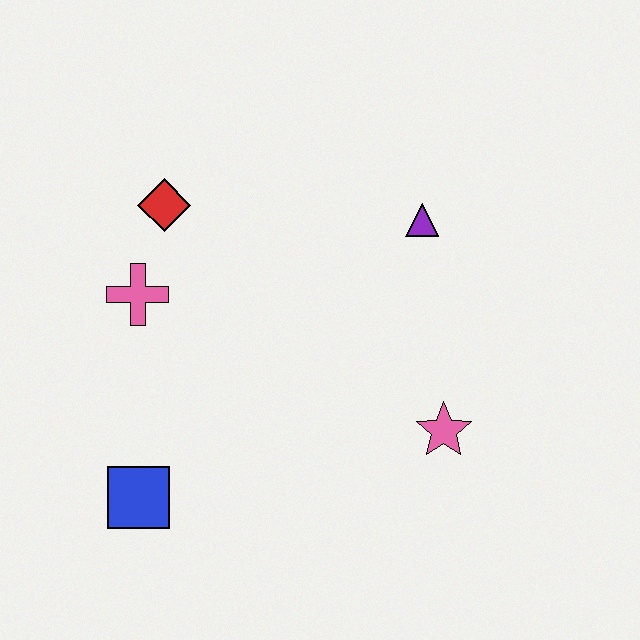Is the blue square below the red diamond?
Yes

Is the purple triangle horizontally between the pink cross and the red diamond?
No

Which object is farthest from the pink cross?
The pink star is farthest from the pink cross.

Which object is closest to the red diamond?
The pink cross is closest to the red diamond.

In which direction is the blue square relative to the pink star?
The blue square is to the left of the pink star.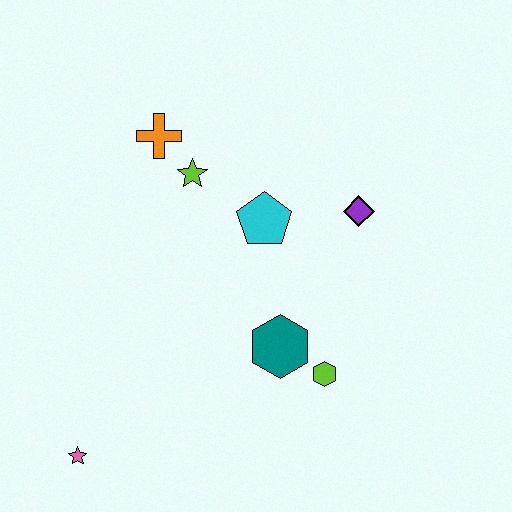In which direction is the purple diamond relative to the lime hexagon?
The purple diamond is above the lime hexagon.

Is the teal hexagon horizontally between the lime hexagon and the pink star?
Yes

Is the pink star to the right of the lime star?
No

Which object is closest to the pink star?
The teal hexagon is closest to the pink star.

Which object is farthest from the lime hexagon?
The orange cross is farthest from the lime hexagon.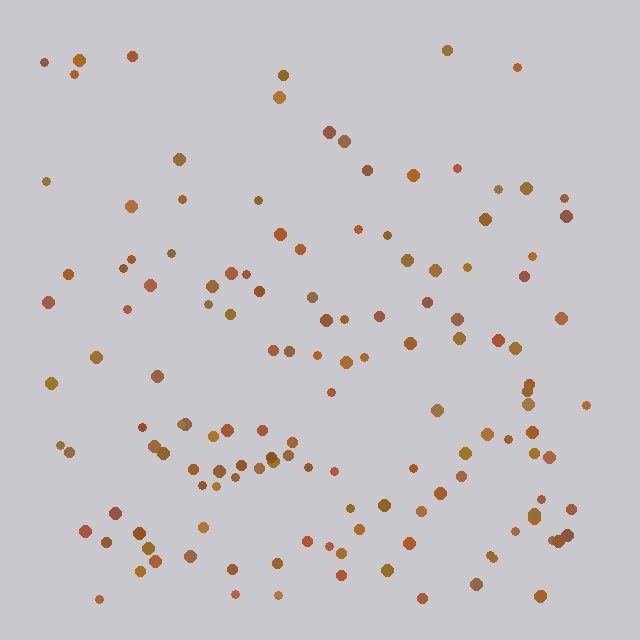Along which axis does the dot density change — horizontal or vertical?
Vertical.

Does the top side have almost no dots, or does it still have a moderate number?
Still a moderate number, just noticeably fewer than the bottom.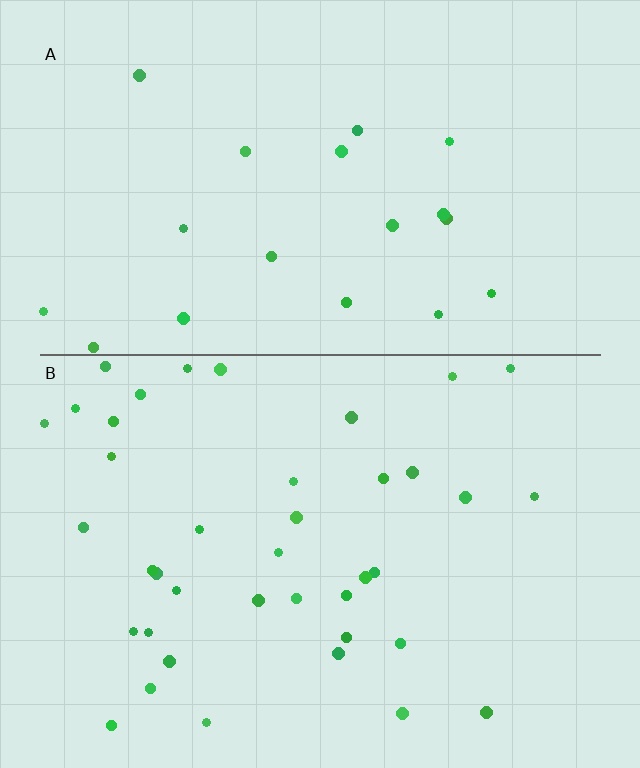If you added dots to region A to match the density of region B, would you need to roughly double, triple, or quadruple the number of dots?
Approximately double.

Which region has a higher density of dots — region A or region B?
B (the bottom).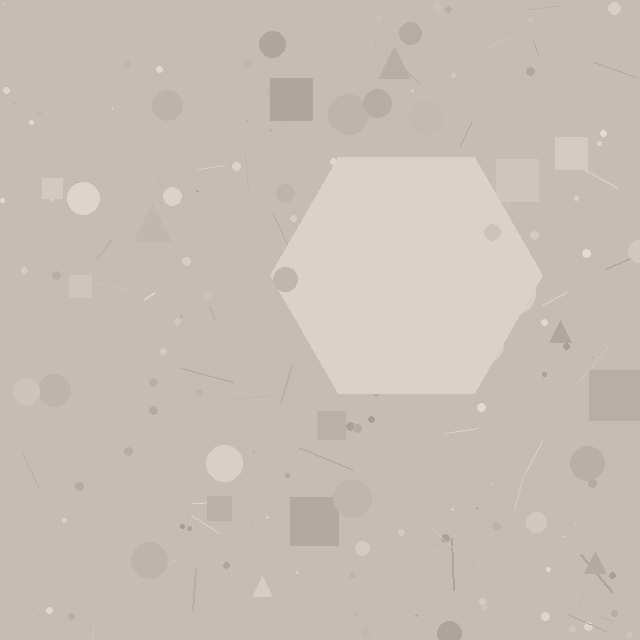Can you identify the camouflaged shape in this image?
The camouflaged shape is a hexagon.